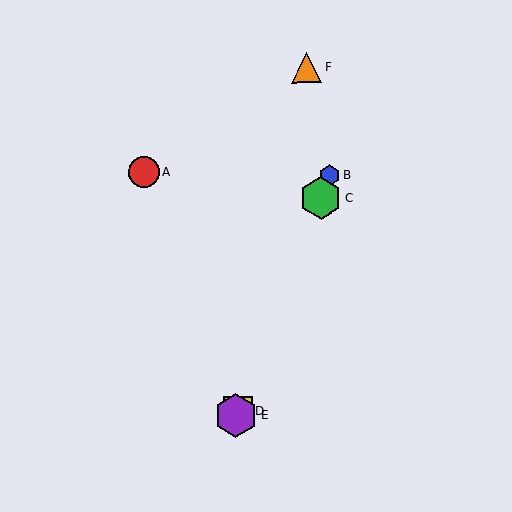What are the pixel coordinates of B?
Object B is at (330, 175).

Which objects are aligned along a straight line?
Objects B, C, D, E are aligned along a straight line.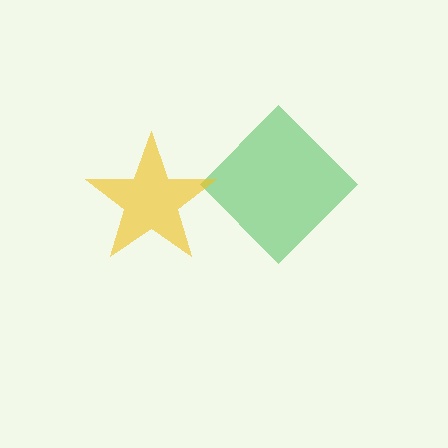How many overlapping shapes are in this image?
There are 2 overlapping shapes in the image.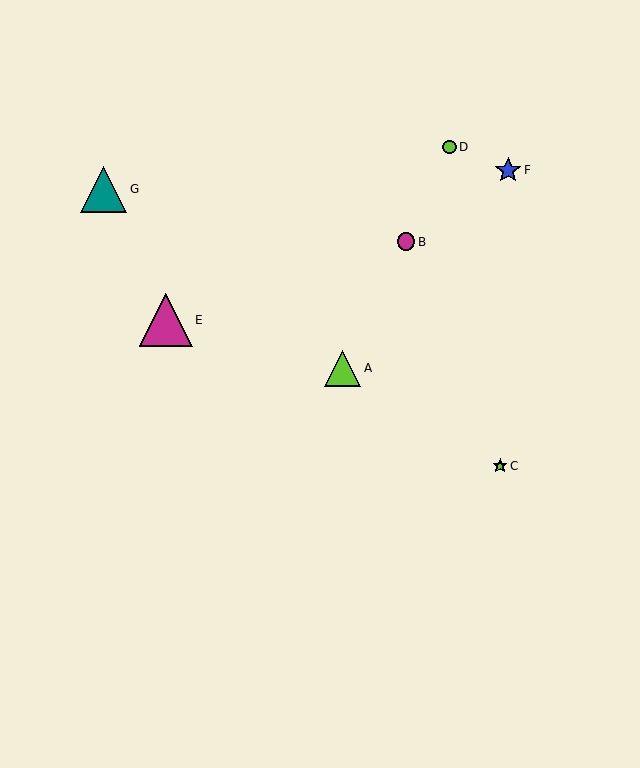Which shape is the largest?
The magenta triangle (labeled E) is the largest.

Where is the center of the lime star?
The center of the lime star is at (500, 466).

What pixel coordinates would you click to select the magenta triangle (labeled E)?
Click at (166, 320) to select the magenta triangle E.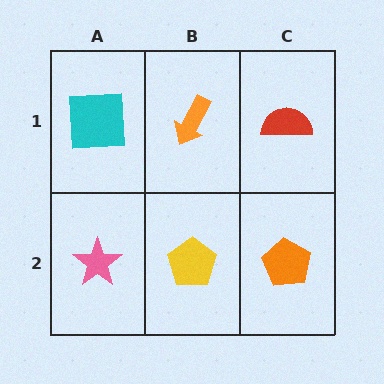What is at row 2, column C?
An orange pentagon.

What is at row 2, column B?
A yellow pentagon.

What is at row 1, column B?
An orange arrow.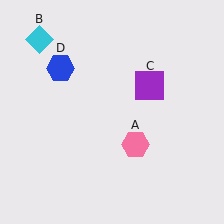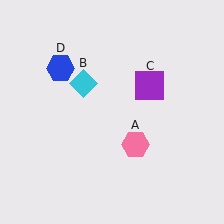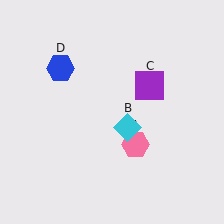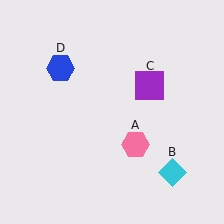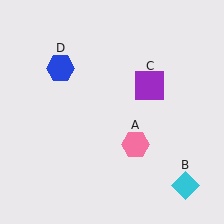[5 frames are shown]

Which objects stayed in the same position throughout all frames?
Pink hexagon (object A) and purple square (object C) and blue hexagon (object D) remained stationary.